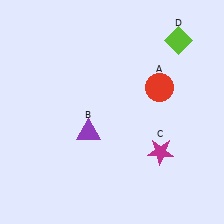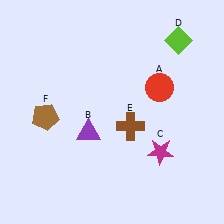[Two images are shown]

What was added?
A brown cross (E), a brown pentagon (F) were added in Image 2.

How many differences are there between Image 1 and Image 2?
There are 2 differences between the two images.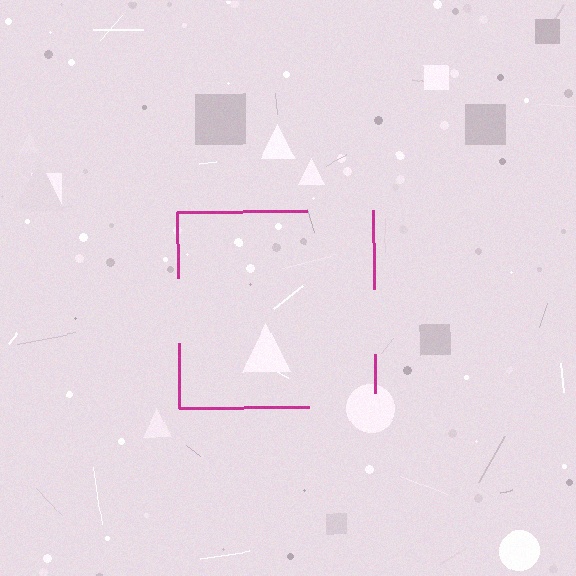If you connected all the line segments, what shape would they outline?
They would outline a square.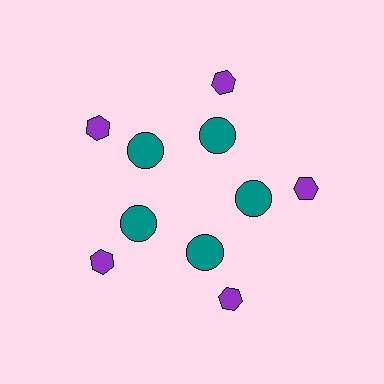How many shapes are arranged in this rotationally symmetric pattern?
There are 10 shapes, arranged in 5 groups of 2.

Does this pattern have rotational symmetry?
Yes, this pattern has 5-fold rotational symmetry. It looks the same after rotating 72 degrees around the center.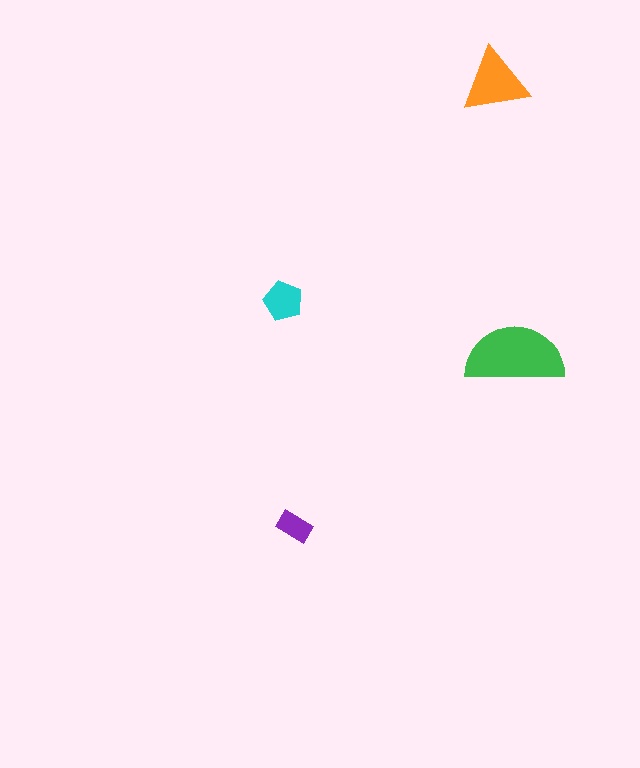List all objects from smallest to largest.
The purple rectangle, the cyan pentagon, the orange triangle, the green semicircle.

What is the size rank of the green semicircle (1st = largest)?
1st.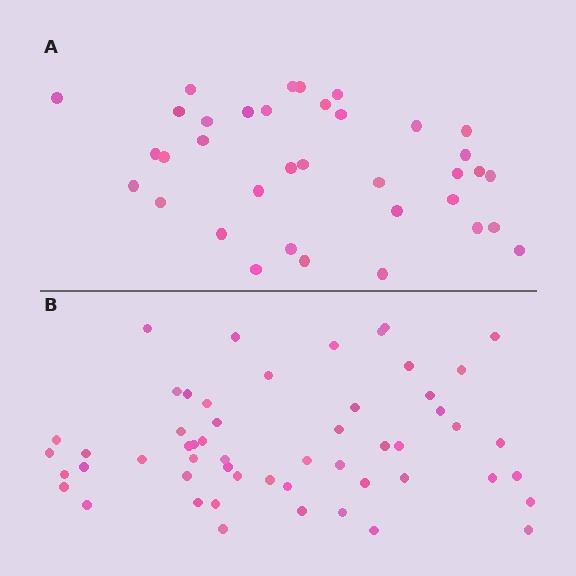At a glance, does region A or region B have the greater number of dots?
Region B (the bottom region) has more dots.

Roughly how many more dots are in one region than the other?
Region B has approximately 20 more dots than region A.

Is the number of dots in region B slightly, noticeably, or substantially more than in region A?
Region B has substantially more. The ratio is roughly 1.5 to 1.